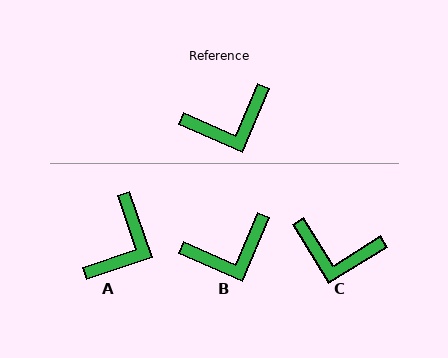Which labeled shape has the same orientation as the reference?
B.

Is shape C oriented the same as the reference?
No, it is off by about 35 degrees.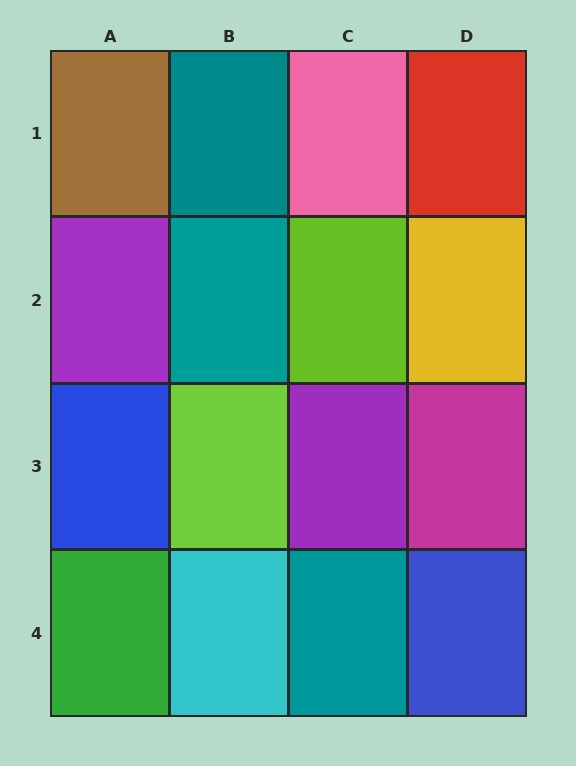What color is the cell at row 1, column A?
Brown.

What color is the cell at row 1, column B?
Teal.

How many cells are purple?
2 cells are purple.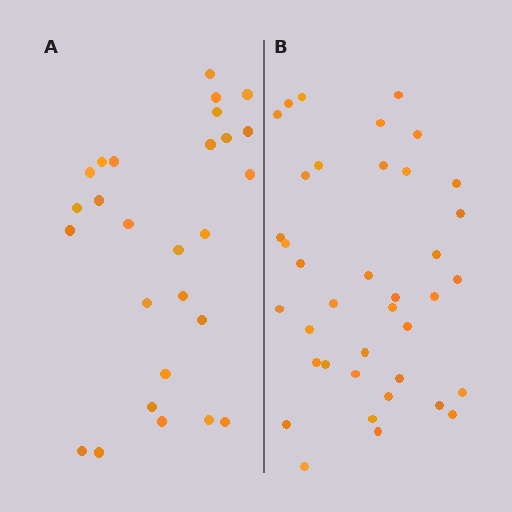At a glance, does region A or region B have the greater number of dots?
Region B (the right region) has more dots.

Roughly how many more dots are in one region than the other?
Region B has roughly 12 or so more dots than region A.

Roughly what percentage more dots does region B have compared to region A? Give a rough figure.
About 40% more.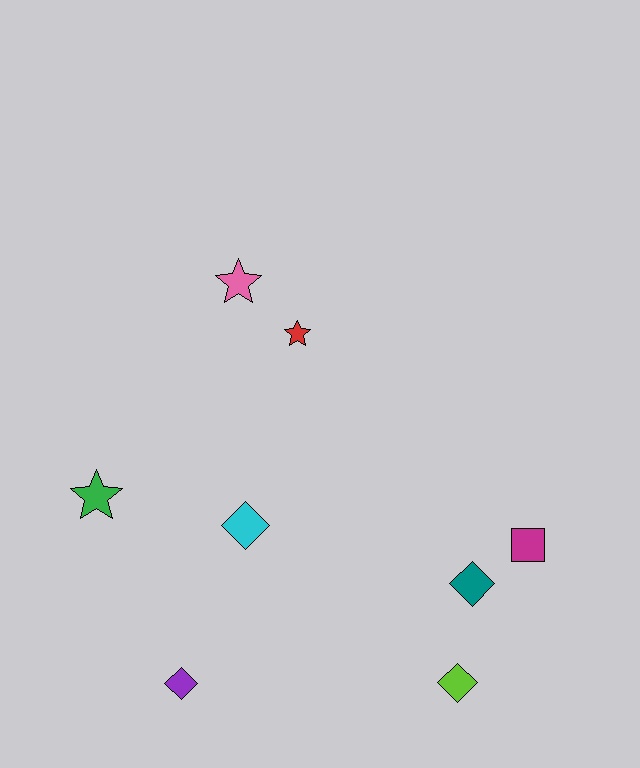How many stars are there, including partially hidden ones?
There are 3 stars.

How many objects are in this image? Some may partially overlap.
There are 8 objects.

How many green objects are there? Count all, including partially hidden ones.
There is 1 green object.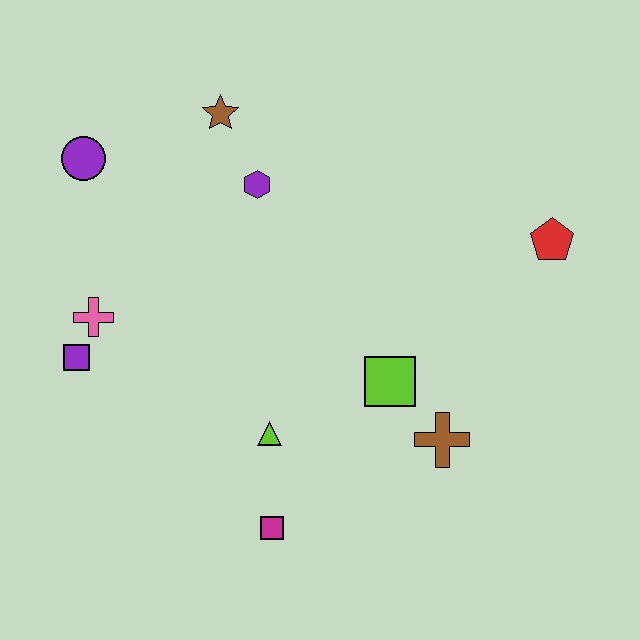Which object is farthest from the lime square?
The purple circle is farthest from the lime square.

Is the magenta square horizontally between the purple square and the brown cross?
Yes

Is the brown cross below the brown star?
Yes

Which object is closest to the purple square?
The pink cross is closest to the purple square.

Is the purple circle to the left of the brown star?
Yes